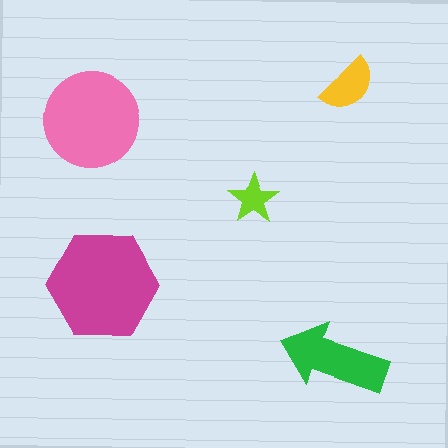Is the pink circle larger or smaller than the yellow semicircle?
Larger.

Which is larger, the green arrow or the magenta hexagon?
The magenta hexagon.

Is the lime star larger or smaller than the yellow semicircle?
Smaller.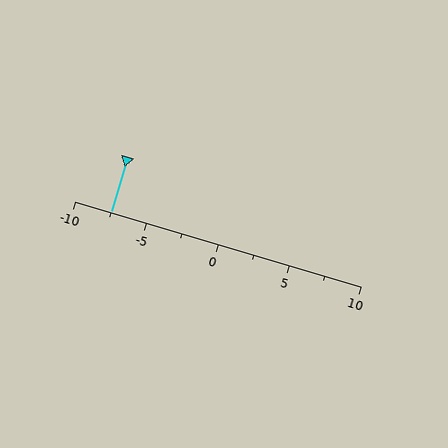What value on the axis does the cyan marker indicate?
The marker indicates approximately -7.5.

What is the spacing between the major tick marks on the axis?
The major ticks are spaced 5 apart.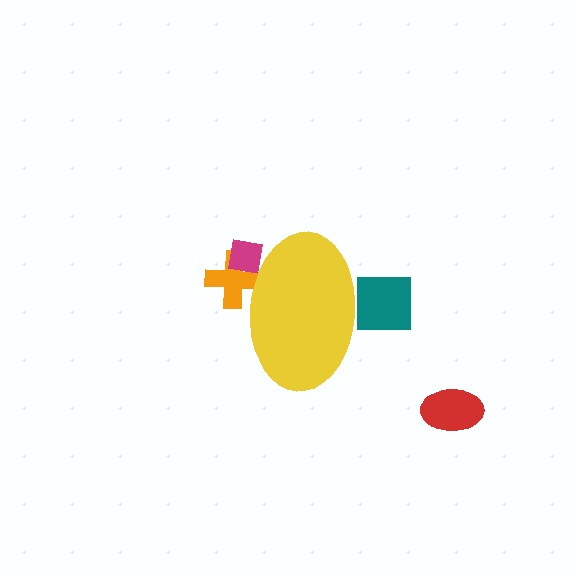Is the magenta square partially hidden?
Yes, the magenta square is partially hidden behind the yellow ellipse.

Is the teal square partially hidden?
Yes, the teal square is partially hidden behind the yellow ellipse.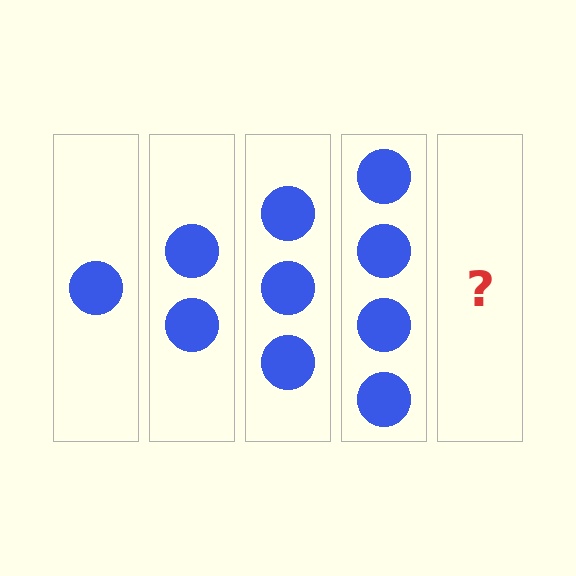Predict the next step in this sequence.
The next step is 5 circles.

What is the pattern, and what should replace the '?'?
The pattern is that each step adds one more circle. The '?' should be 5 circles.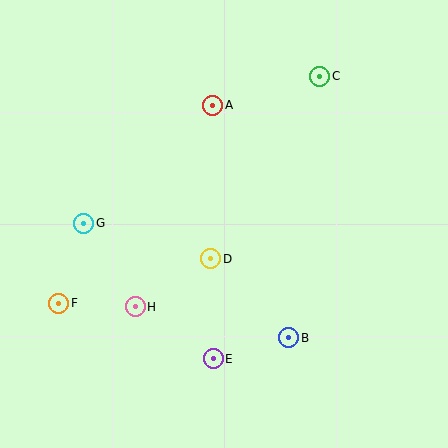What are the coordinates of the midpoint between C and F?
The midpoint between C and F is at (189, 190).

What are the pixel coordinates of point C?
Point C is at (320, 76).